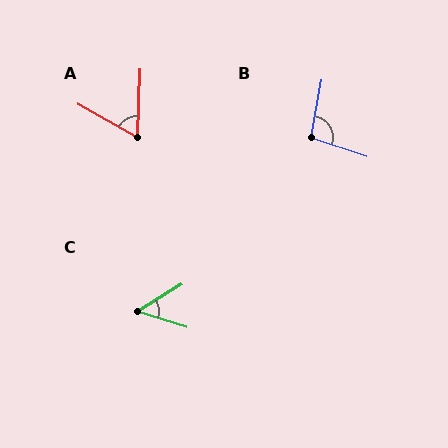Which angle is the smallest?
C, at approximately 49 degrees.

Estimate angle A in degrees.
Approximately 62 degrees.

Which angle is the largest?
B, at approximately 98 degrees.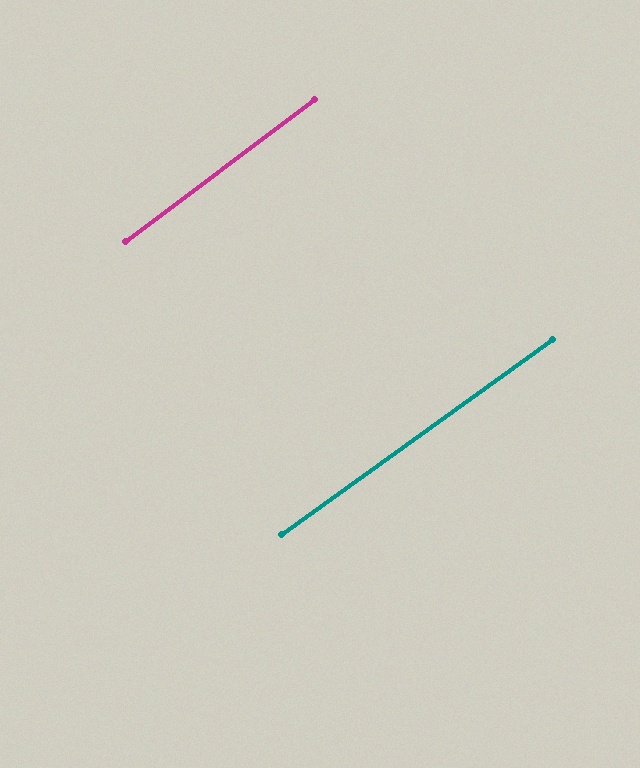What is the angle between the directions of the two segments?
Approximately 1 degree.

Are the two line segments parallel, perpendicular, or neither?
Parallel — their directions differ by only 1.0°.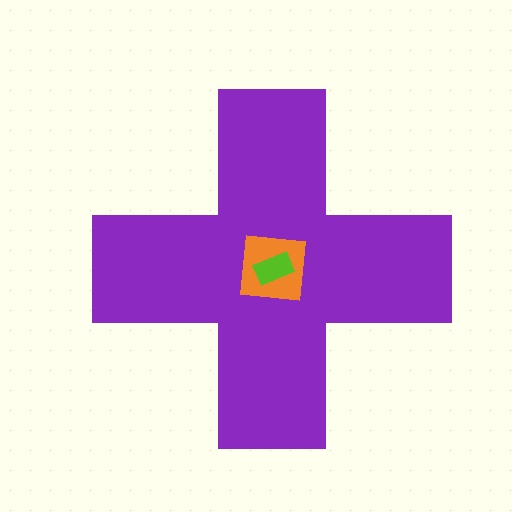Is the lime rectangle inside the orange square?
Yes.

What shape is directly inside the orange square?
The lime rectangle.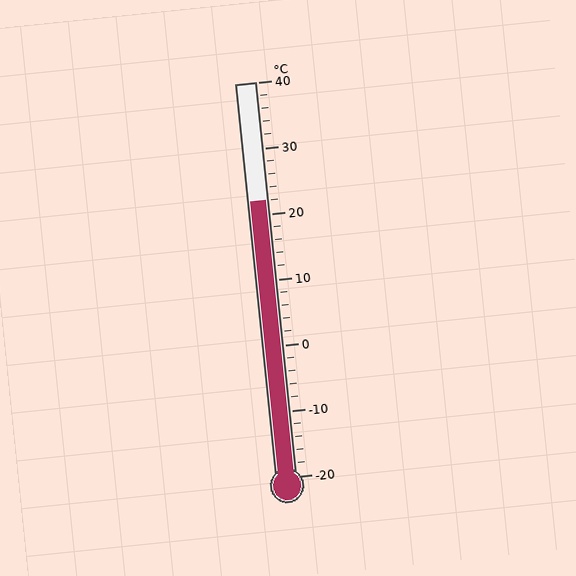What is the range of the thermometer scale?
The thermometer scale ranges from -20°C to 40°C.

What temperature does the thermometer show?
The thermometer shows approximately 22°C.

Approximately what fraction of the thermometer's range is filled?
The thermometer is filled to approximately 70% of its range.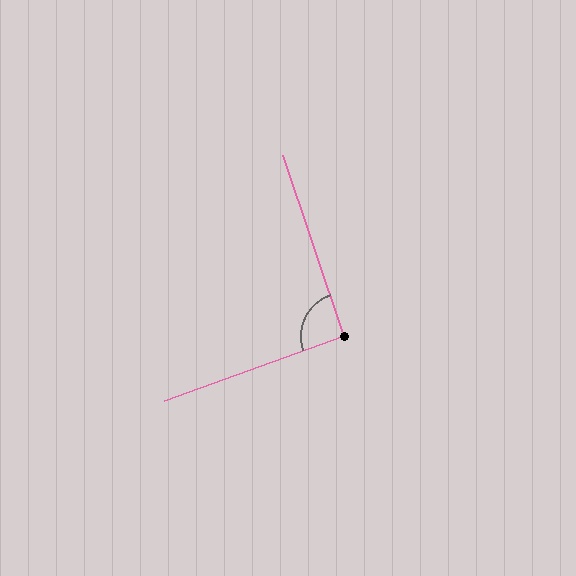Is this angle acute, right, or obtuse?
It is approximately a right angle.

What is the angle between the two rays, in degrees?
Approximately 91 degrees.